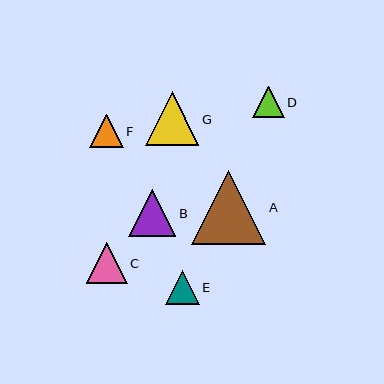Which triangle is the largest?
Triangle A is the largest with a size of approximately 74 pixels.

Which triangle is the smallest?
Triangle D is the smallest with a size of approximately 32 pixels.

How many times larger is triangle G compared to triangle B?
Triangle G is approximately 1.1 times the size of triangle B.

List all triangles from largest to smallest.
From largest to smallest: A, G, B, C, E, F, D.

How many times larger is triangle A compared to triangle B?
Triangle A is approximately 1.6 times the size of triangle B.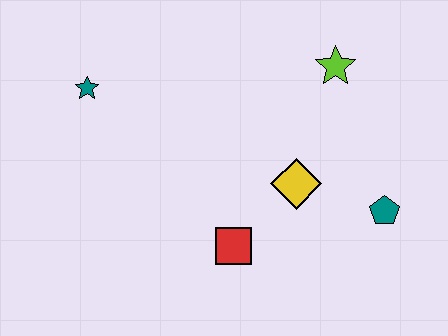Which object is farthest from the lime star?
The teal star is farthest from the lime star.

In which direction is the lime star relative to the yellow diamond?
The lime star is above the yellow diamond.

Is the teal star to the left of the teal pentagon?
Yes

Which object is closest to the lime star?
The yellow diamond is closest to the lime star.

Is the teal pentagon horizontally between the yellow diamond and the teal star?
No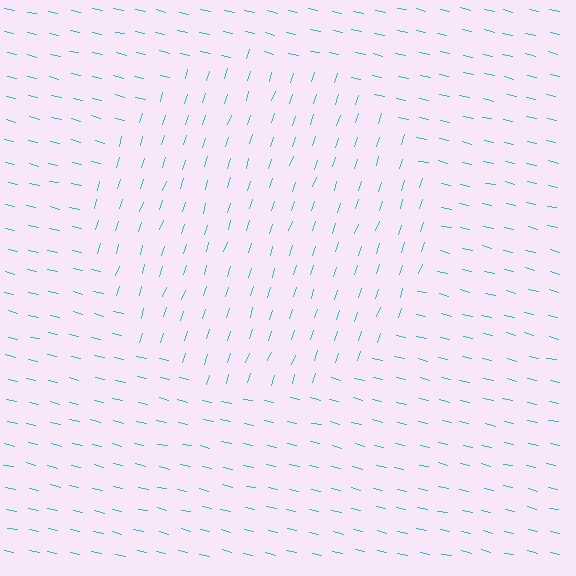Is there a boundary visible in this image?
Yes, there is a texture boundary formed by a change in line orientation.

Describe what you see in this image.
The image is filled with small cyan line segments. A circle region in the image has lines oriented differently from the surrounding lines, creating a visible texture boundary.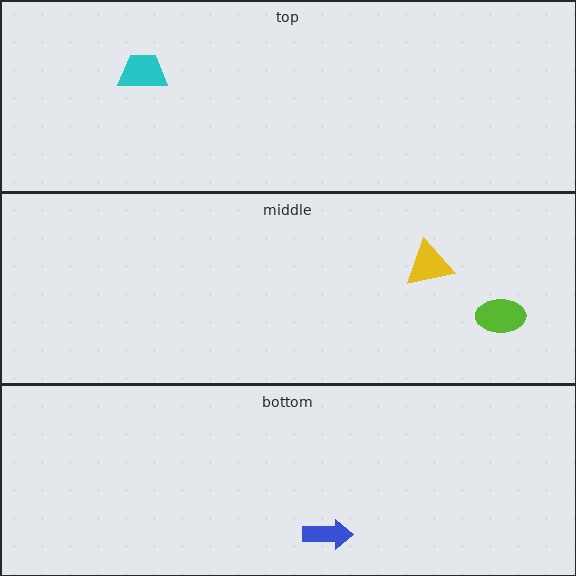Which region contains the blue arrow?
The bottom region.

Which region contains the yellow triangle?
The middle region.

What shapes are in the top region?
The cyan trapezoid.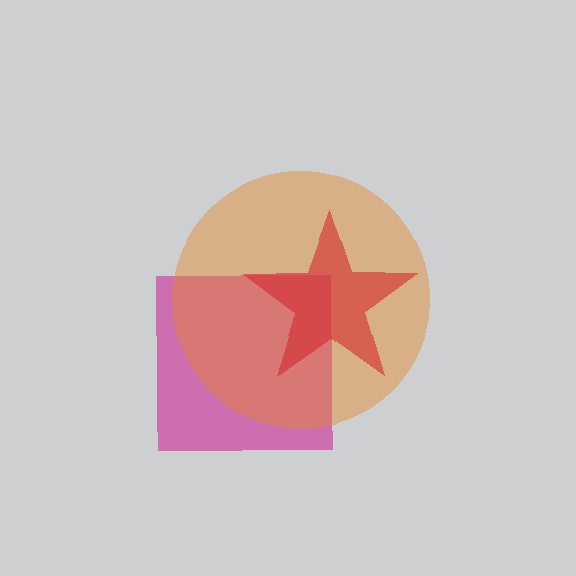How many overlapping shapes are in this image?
There are 3 overlapping shapes in the image.